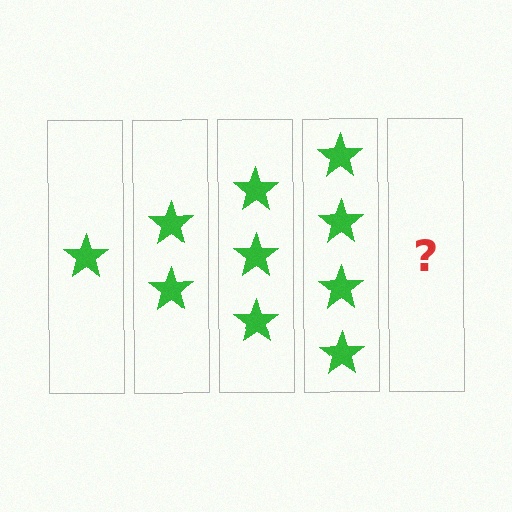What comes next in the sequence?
The next element should be 5 stars.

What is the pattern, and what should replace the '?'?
The pattern is that each step adds one more star. The '?' should be 5 stars.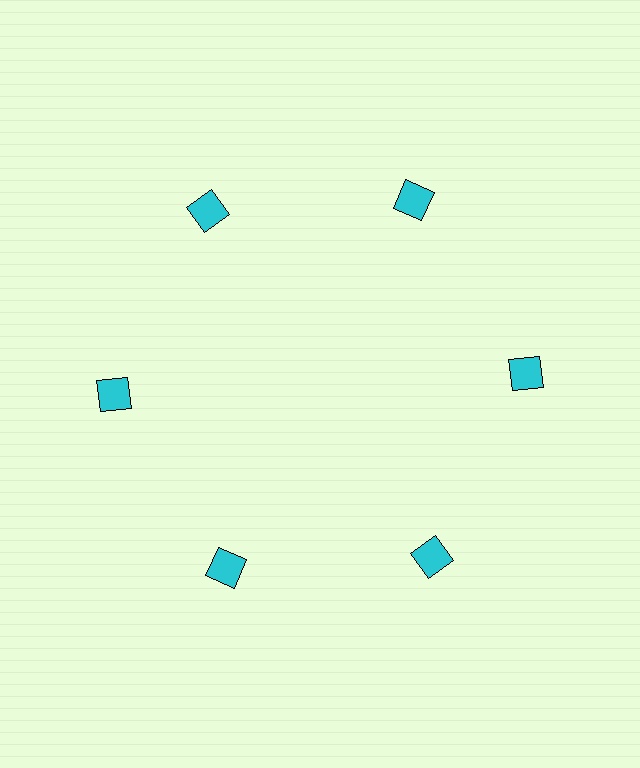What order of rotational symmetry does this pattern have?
This pattern has 6-fold rotational symmetry.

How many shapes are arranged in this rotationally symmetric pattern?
There are 6 shapes, arranged in 6 groups of 1.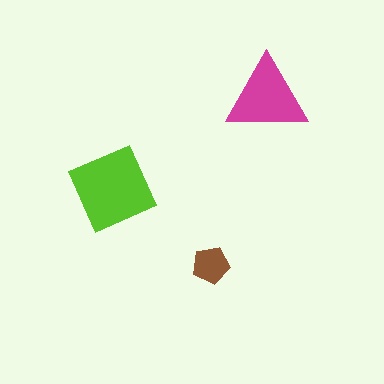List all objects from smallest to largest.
The brown pentagon, the magenta triangle, the lime diamond.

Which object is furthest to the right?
The magenta triangle is rightmost.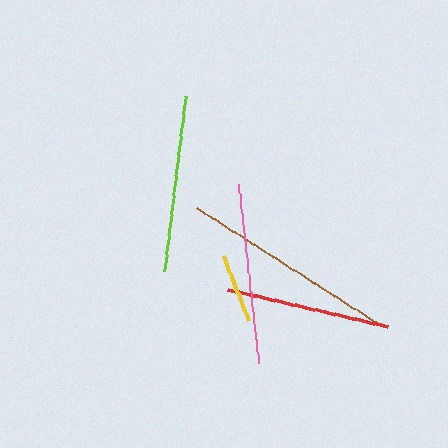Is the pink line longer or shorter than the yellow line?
The pink line is longer than the yellow line.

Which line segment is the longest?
The brown line is the longest at approximately 218 pixels.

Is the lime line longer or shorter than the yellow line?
The lime line is longer than the yellow line.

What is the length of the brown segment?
The brown segment is approximately 218 pixels long.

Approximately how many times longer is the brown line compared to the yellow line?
The brown line is approximately 3.2 times the length of the yellow line.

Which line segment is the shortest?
The yellow line is the shortest at approximately 69 pixels.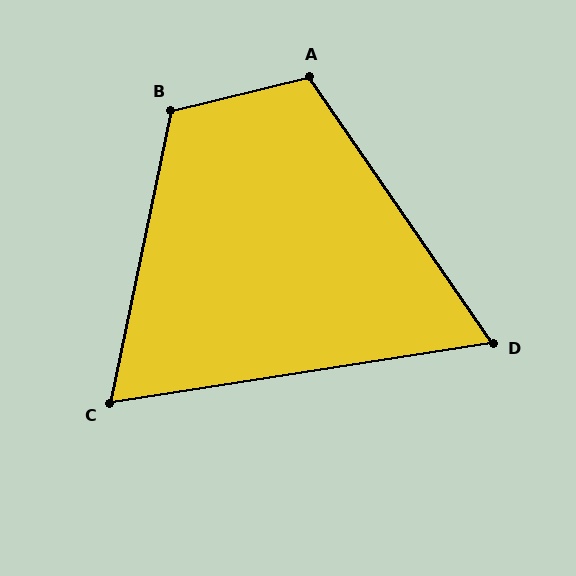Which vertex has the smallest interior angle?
D, at approximately 64 degrees.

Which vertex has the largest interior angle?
B, at approximately 116 degrees.